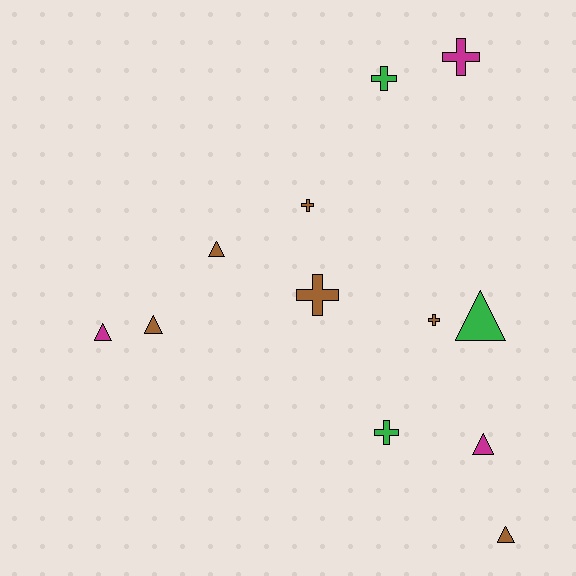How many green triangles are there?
There is 1 green triangle.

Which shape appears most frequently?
Triangle, with 6 objects.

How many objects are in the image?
There are 12 objects.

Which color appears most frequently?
Brown, with 6 objects.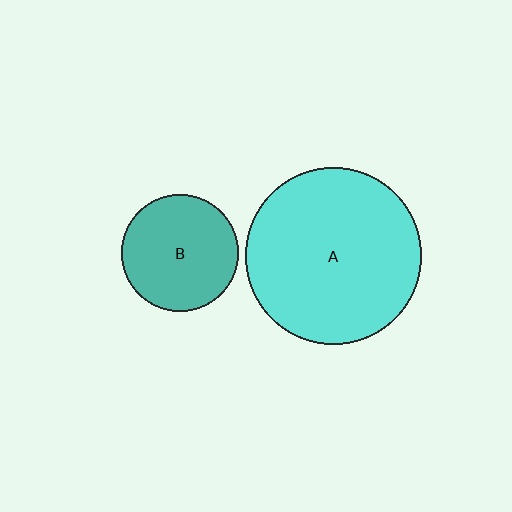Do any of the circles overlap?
No, none of the circles overlap.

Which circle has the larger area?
Circle A (cyan).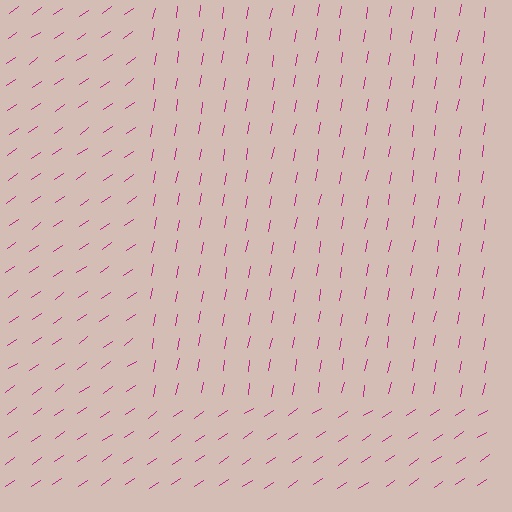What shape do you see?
I see a rectangle.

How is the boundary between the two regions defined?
The boundary is defined purely by a change in line orientation (approximately 45 degrees difference). All lines are the same color and thickness.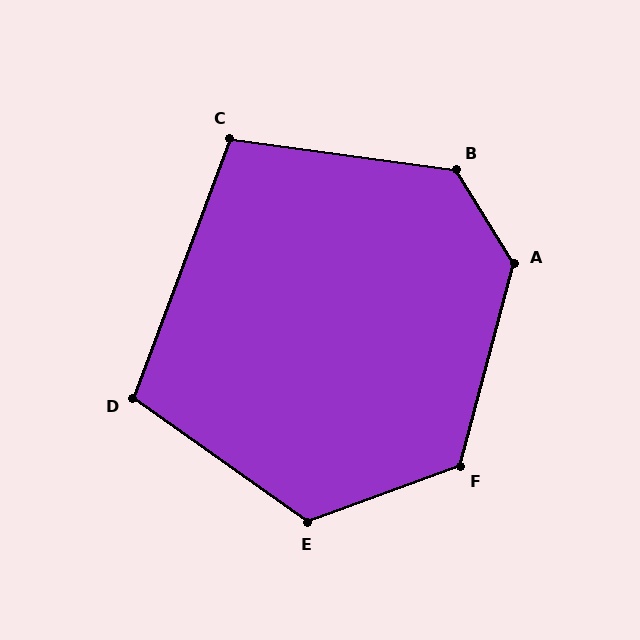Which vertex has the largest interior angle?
A, at approximately 133 degrees.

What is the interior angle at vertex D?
Approximately 105 degrees (obtuse).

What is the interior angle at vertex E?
Approximately 124 degrees (obtuse).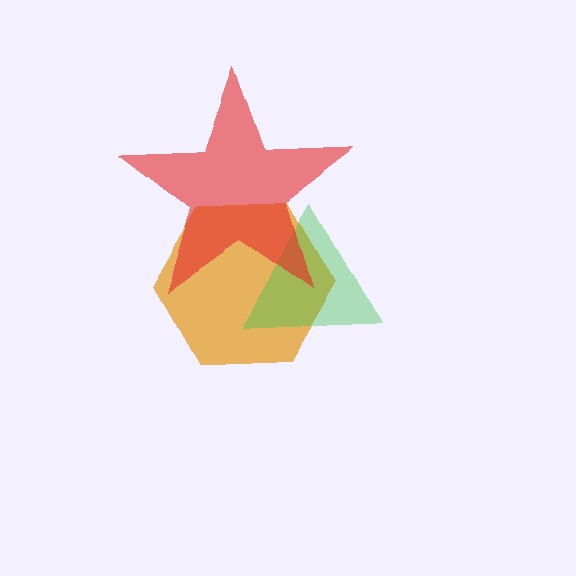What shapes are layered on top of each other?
The layered shapes are: an orange hexagon, a green triangle, a red star.